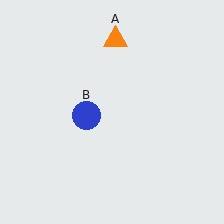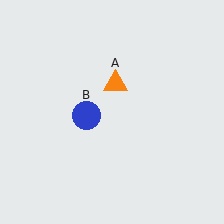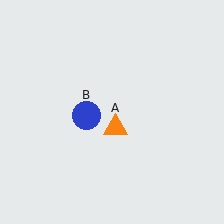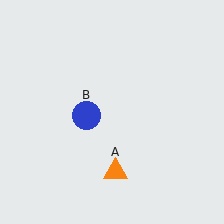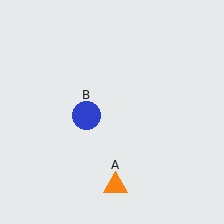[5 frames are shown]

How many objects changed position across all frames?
1 object changed position: orange triangle (object A).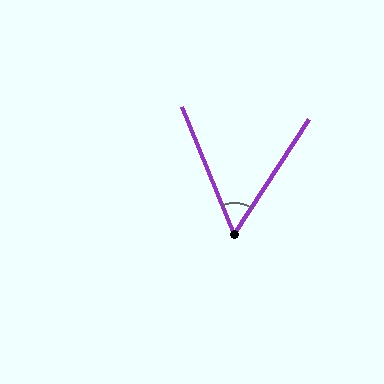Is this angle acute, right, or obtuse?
It is acute.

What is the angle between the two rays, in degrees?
Approximately 55 degrees.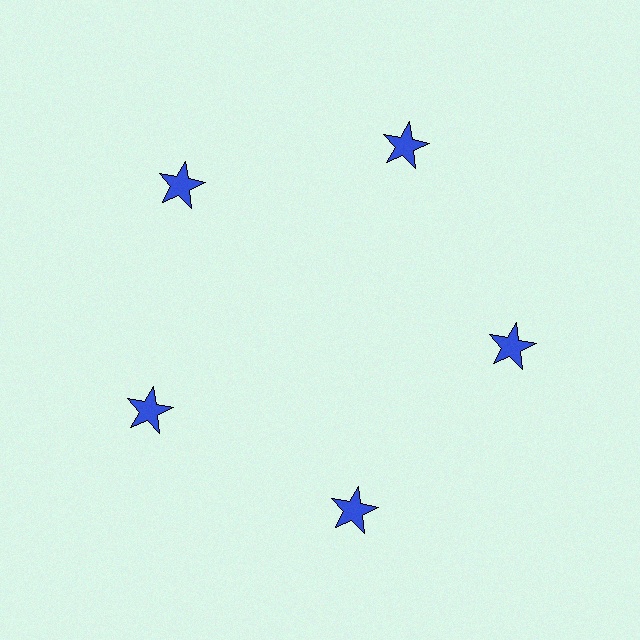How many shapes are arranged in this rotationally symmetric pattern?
There are 5 shapes, arranged in 5 groups of 1.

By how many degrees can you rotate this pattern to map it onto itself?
The pattern maps onto itself every 72 degrees of rotation.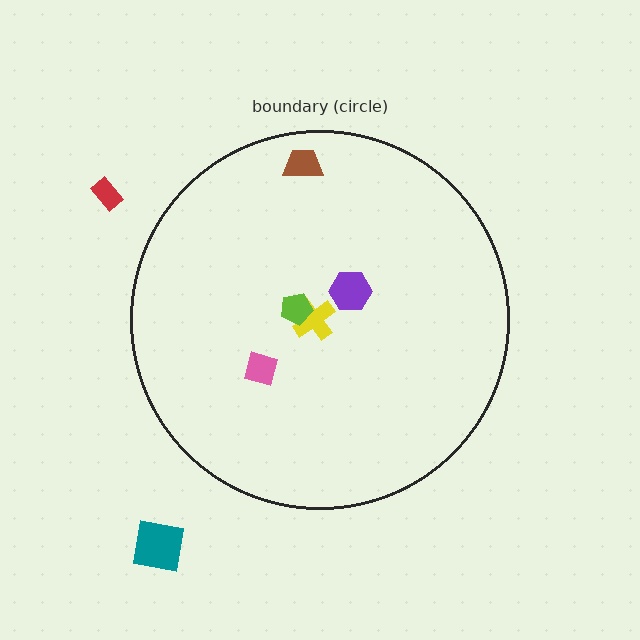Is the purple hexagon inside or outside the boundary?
Inside.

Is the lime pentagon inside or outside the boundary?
Inside.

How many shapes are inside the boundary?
5 inside, 2 outside.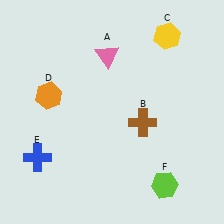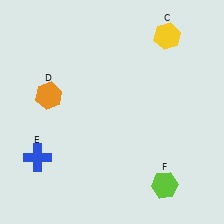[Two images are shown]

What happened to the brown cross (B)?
The brown cross (B) was removed in Image 2. It was in the bottom-right area of Image 1.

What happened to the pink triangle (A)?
The pink triangle (A) was removed in Image 2. It was in the top-left area of Image 1.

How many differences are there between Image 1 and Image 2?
There are 2 differences between the two images.